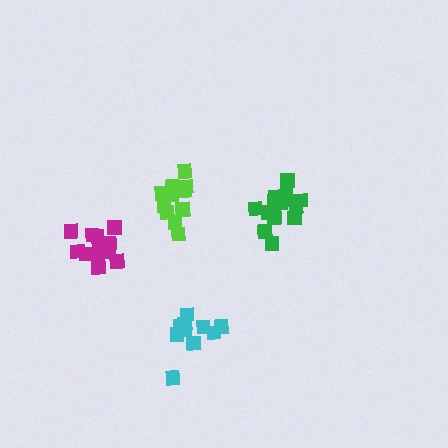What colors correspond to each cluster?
The clusters are colored: green, cyan, lime, magenta.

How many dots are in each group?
Group 1: 14 dots, Group 2: 10 dots, Group 3: 11 dots, Group 4: 13 dots (48 total).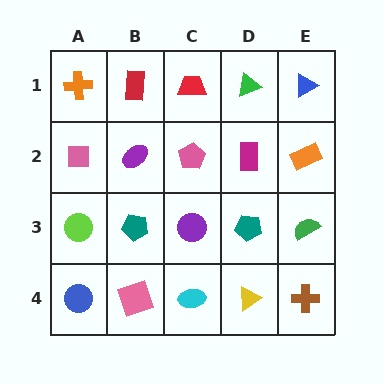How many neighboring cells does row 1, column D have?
3.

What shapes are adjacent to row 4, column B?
A teal pentagon (row 3, column B), a blue circle (row 4, column A), a cyan ellipse (row 4, column C).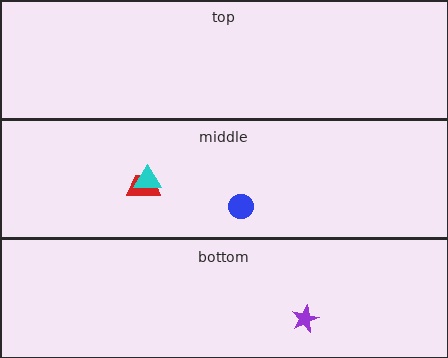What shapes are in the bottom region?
The purple star.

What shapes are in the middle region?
The blue circle, the red trapezoid, the cyan triangle.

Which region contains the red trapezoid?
The middle region.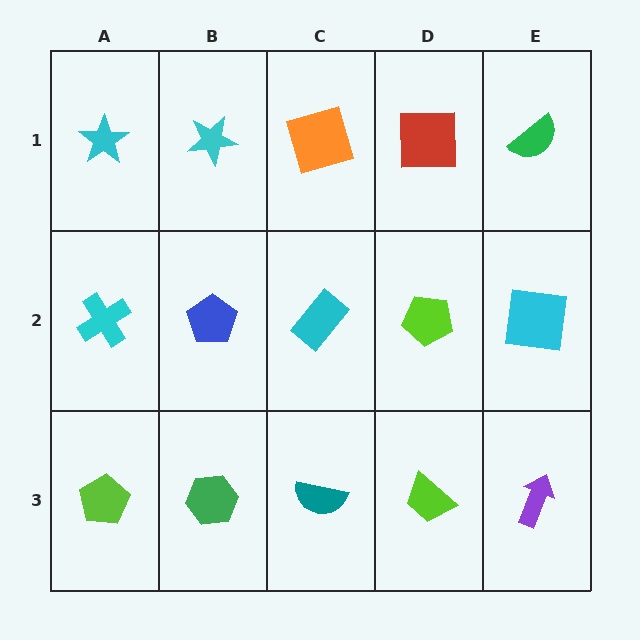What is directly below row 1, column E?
A cyan square.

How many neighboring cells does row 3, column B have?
3.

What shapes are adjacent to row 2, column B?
A cyan star (row 1, column B), a green hexagon (row 3, column B), a cyan cross (row 2, column A), a cyan rectangle (row 2, column C).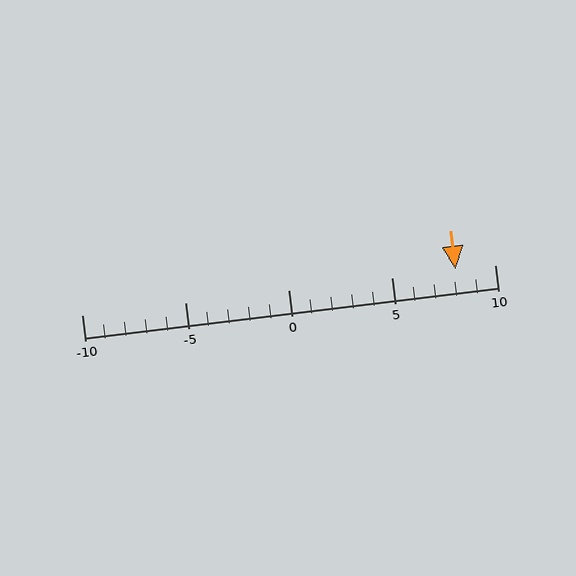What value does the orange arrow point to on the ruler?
The orange arrow points to approximately 8.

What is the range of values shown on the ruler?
The ruler shows values from -10 to 10.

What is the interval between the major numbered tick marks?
The major tick marks are spaced 5 units apart.